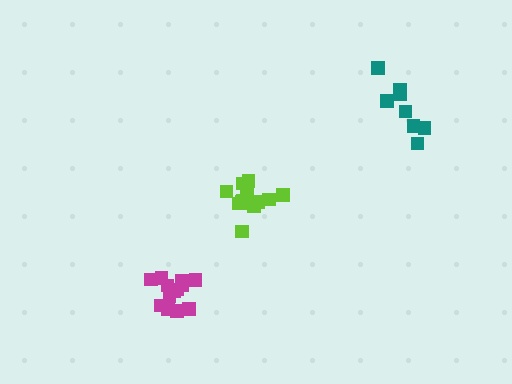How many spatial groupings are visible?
There are 3 spatial groupings.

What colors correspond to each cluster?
The clusters are colored: teal, magenta, lime.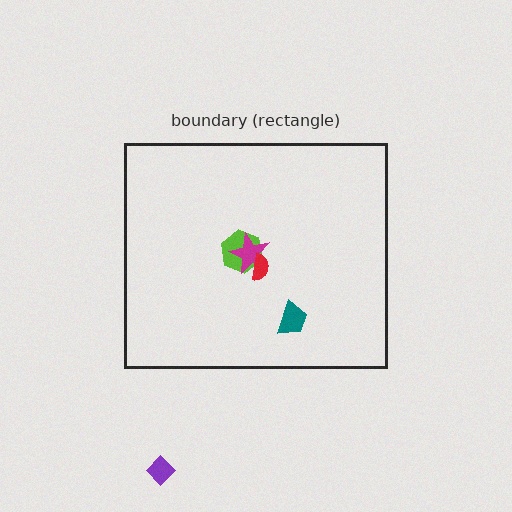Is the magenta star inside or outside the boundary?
Inside.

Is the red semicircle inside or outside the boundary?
Inside.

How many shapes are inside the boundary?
4 inside, 1 outside.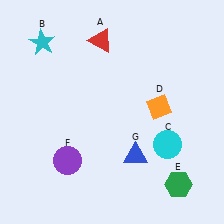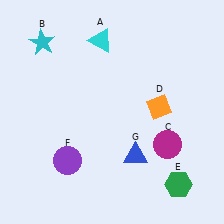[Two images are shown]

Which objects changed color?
A changed from red to cyan. C changed from cyan to magenta.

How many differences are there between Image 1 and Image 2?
There are 2 differences between the two images.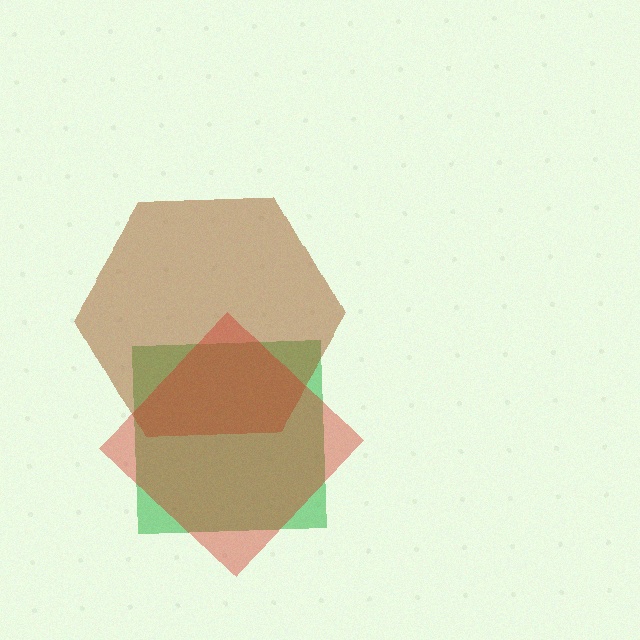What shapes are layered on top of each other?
The layered shapes are: a green square, a brown hexagon, a red diamond.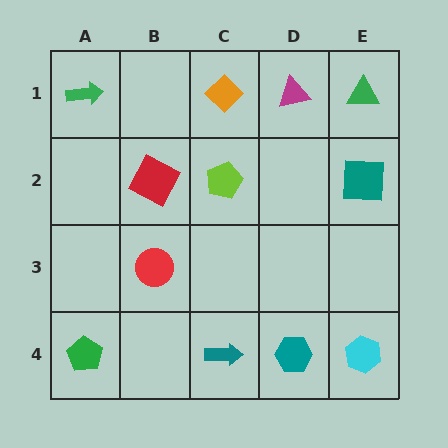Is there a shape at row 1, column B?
No, that cell is empty.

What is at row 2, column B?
A red square.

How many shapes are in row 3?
1 shape.